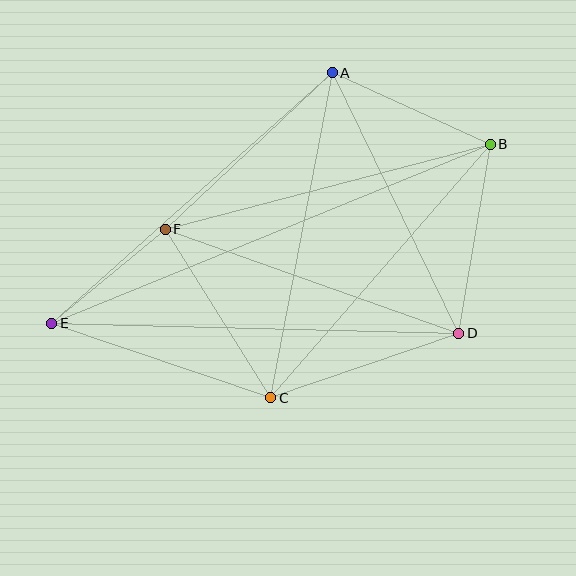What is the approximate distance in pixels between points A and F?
The distance between A and F is approximately 229 pixels.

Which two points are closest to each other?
Points E and F are closest to each other.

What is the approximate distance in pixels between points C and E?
The distance between C and E is approximately 232 pixels.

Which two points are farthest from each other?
Points B and E are farthest from each other.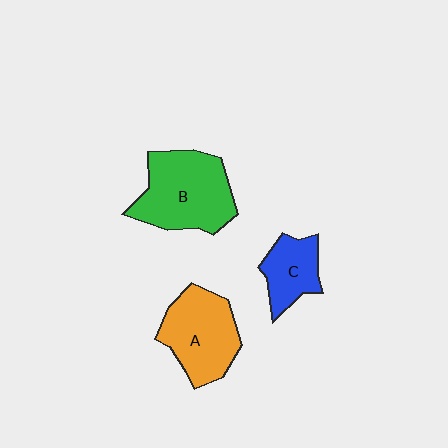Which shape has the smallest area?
Shape C (blue).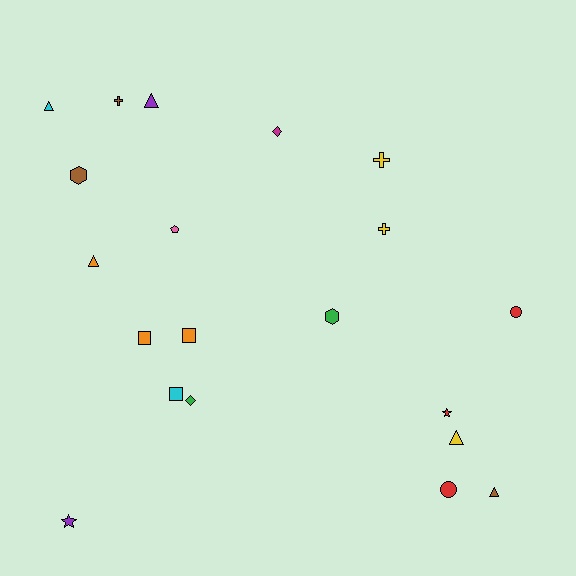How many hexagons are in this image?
There are 2 hexagons.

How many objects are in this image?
There are 20 objects.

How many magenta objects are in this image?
There is 1 magenta object.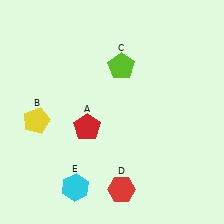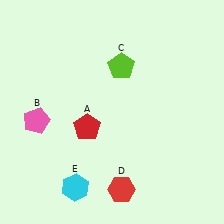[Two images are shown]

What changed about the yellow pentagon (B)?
In Image 1, B is yellow. In Image 2, it changed to pink.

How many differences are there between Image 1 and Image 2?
There is 1 difference between the two images.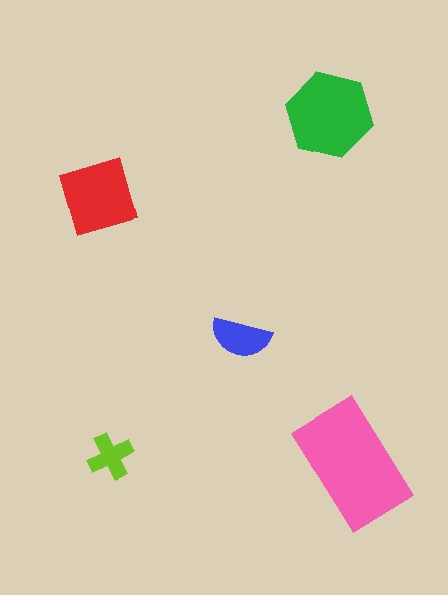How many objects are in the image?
There are 5 objects in the image.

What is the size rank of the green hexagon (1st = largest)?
2nd.